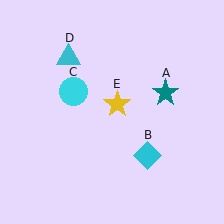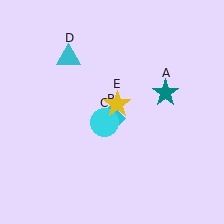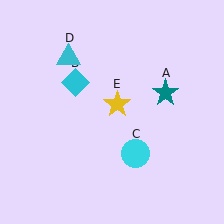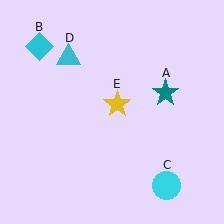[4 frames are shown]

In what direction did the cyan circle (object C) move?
The cyan circle (object C) moved down and to the right.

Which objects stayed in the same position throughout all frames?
Teal star (object A) and cyan triangle (object D) and yellow star (object E) remained stationary.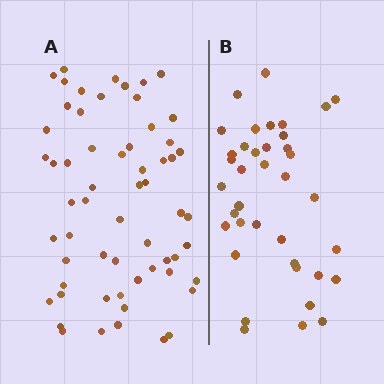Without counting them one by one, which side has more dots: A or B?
Region A (the left region) has more dots.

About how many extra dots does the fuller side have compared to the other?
Region A has approximately 20 more dots than region B.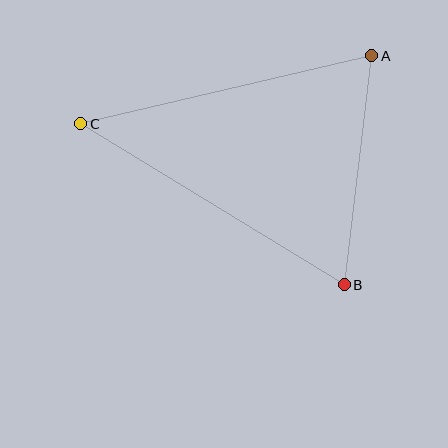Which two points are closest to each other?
Points A and B are closest to each other.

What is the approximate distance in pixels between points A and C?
The distance between A and C is approximately 299 pixels.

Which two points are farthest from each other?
Points B and C are farthest from each other.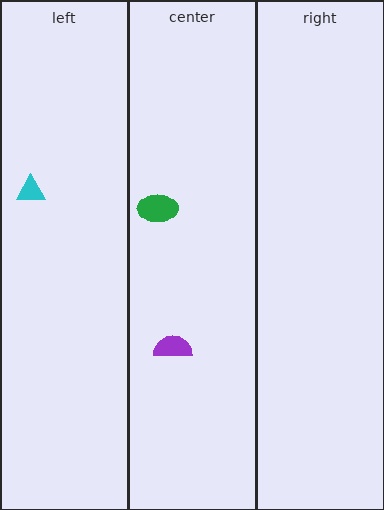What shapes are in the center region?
The green ellipse, the purple semicircle.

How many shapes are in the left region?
1.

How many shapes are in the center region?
2.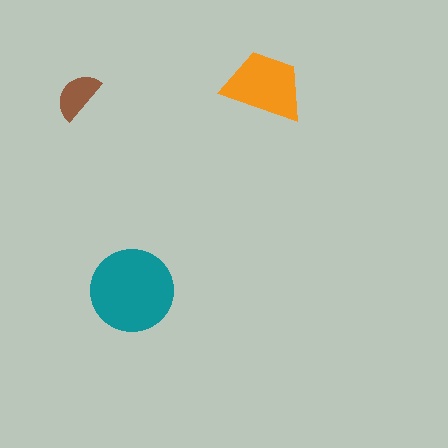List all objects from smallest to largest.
The brown semicircle, the orange trapezoid, the teal circle.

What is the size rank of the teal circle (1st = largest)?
1st.